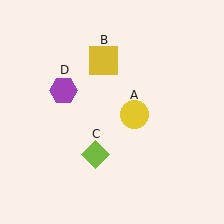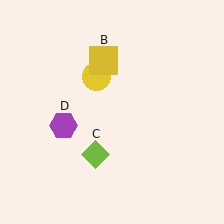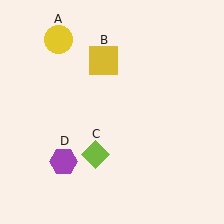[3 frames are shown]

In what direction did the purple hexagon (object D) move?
The purple hexagon (object D) moved down.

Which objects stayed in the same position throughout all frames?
Yellow square (object B) and lime diamond (object C) remained stationary.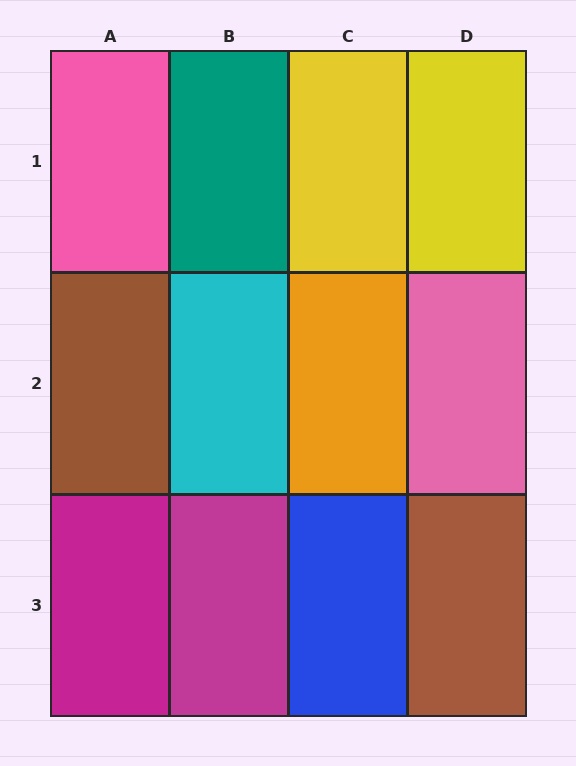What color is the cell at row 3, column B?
Magenta.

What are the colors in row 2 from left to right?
Brown, cyan, orange, pink.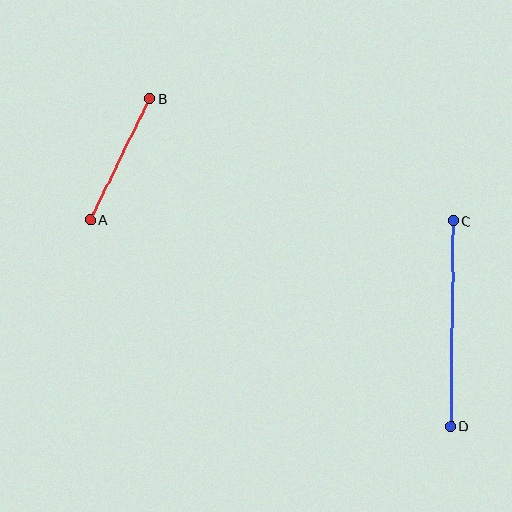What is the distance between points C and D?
The distance is approximately 206 pixels.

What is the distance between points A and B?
The distance is approximately 135 pixels.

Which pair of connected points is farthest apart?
Points C and D are farthest apart.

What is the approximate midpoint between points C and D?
The midpoint is at approximately (452, 324) pixels.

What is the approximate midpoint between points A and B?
The midpoint is at approximately (120, 159) pixels.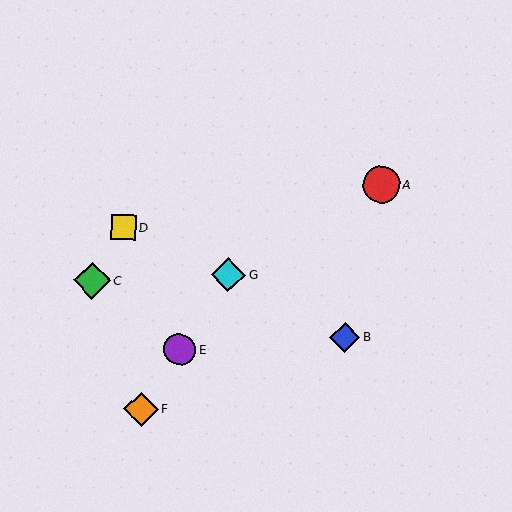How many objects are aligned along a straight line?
3 objects (E, F, G) are aligned along a straight line.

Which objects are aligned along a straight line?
Objects E, F, G are aligned along a straight line.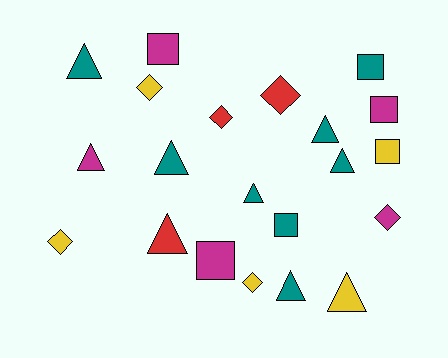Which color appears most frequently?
Teal, with 8 objects.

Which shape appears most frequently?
Triangle, with 9 objects.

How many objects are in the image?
There are 21 objects.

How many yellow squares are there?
There is 1 yellow square.